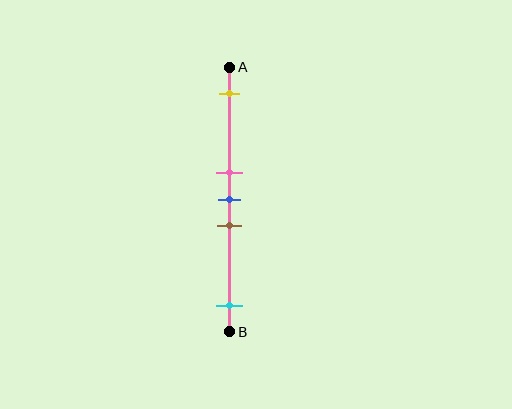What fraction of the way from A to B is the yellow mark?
The yellow mark is approximately 10% (0.1) of the way from A to B.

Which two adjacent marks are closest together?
The pink and blue marks are the closest adjacent pair.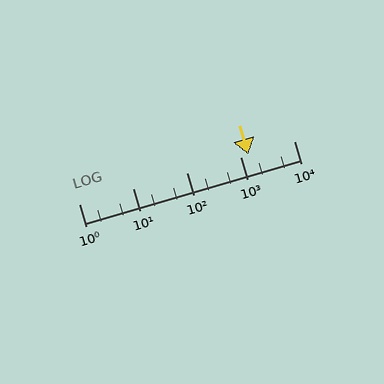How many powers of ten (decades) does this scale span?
The scale spans 4 decades, from 1 to 10000.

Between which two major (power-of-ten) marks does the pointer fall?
The pointer is between 1000 and 10000.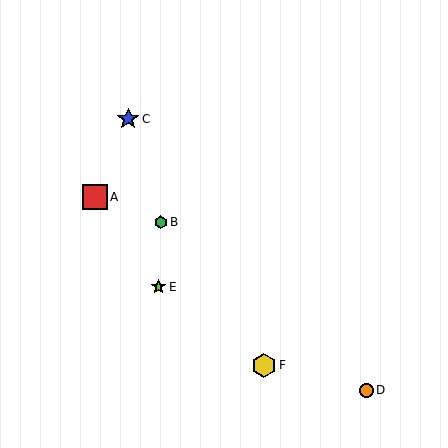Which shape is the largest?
The red square (labeled A) is the largest.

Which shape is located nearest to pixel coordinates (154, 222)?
The green hexagon (labeled B) at (161, 222) is nearest to that location.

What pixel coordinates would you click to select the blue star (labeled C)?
Click at (128, 119) to select the blue star C.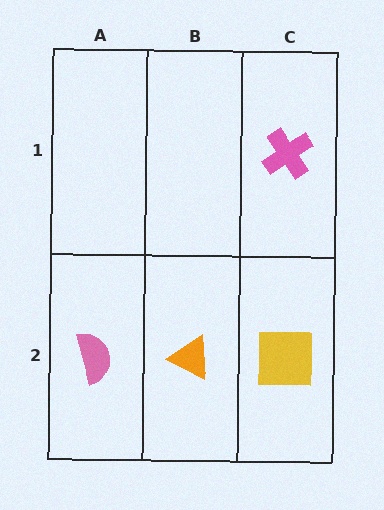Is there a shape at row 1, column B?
No, that cell is empty.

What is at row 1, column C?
A pink cross.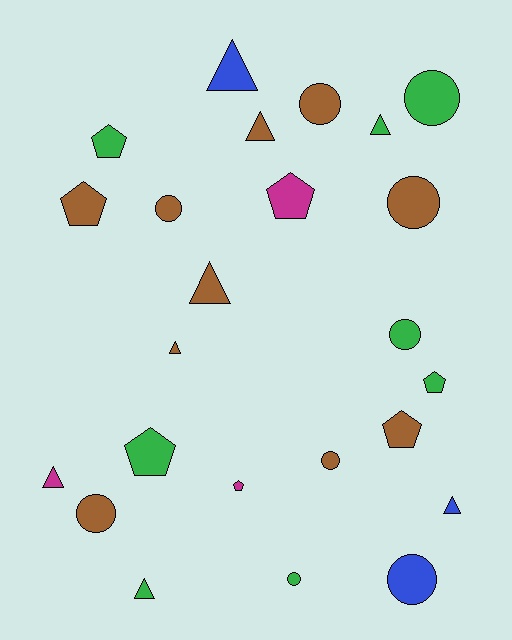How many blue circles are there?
There is 1 blue circle.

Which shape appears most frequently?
Circle, with 9 objects.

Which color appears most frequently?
Brown, with 10 objects.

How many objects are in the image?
There are 24 objects.